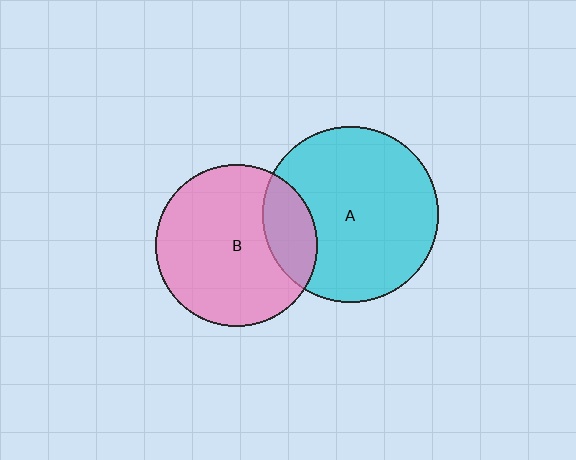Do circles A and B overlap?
Yes.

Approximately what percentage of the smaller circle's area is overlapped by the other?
Approximately 20%.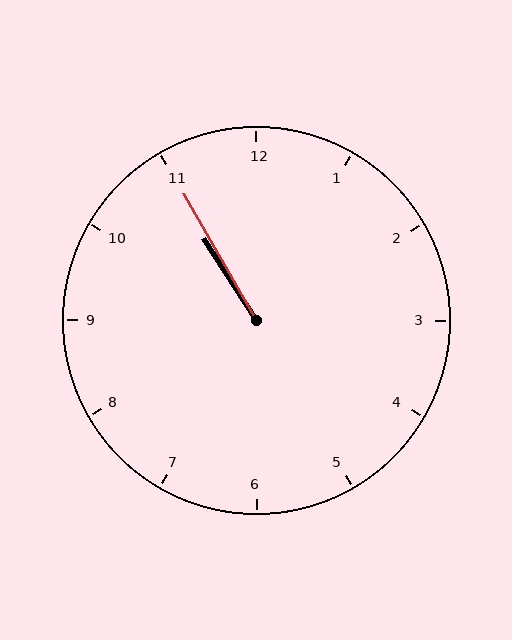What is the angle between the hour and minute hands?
Approximately 2 degrees.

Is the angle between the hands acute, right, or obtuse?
It is acute.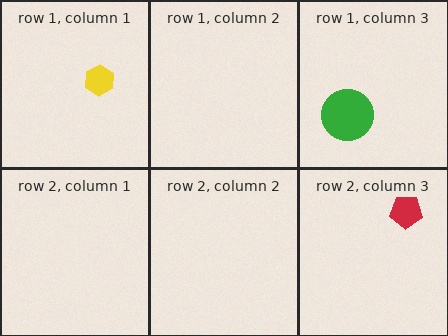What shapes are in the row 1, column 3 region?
The green circle.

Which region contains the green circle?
The row 1, column 3 region.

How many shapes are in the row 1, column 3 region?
1.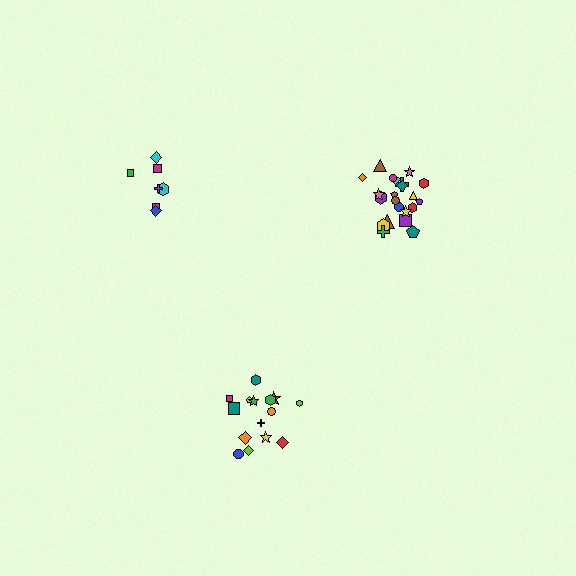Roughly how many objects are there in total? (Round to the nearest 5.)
Roughly 45 objects in total.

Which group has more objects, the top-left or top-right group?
The top-right group.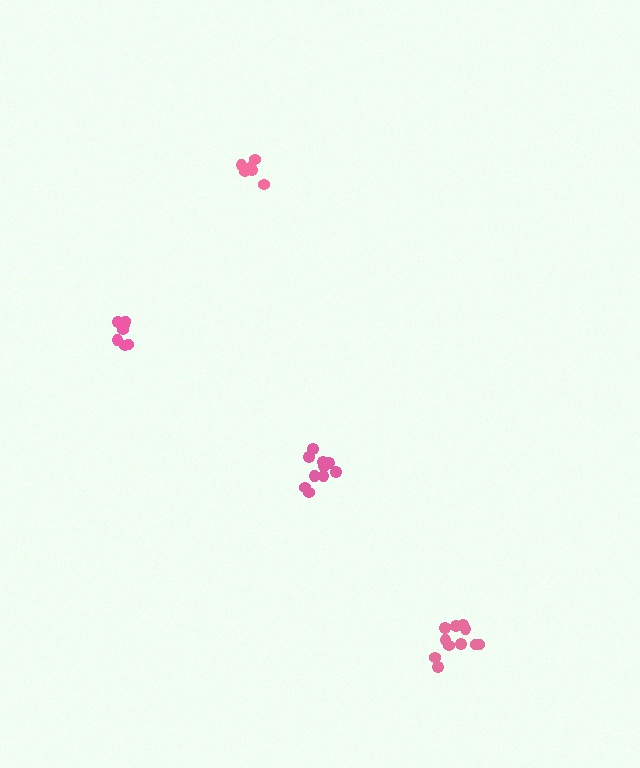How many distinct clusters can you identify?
There are 4 distinct clusters.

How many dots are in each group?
Group 1: 10 dots, Group 2: 11 dots, Group 3: 7 dots, Group 4: 6 dots (34 total).